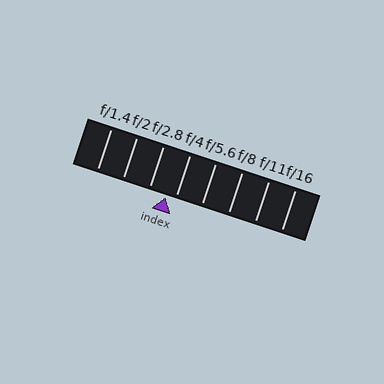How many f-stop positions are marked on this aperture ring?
There are 8 f-stop positions marked.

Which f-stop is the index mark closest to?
The index mark is closest to f/4.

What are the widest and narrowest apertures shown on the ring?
The widest aperture shown is f/1.4 and the narrowest is f/16.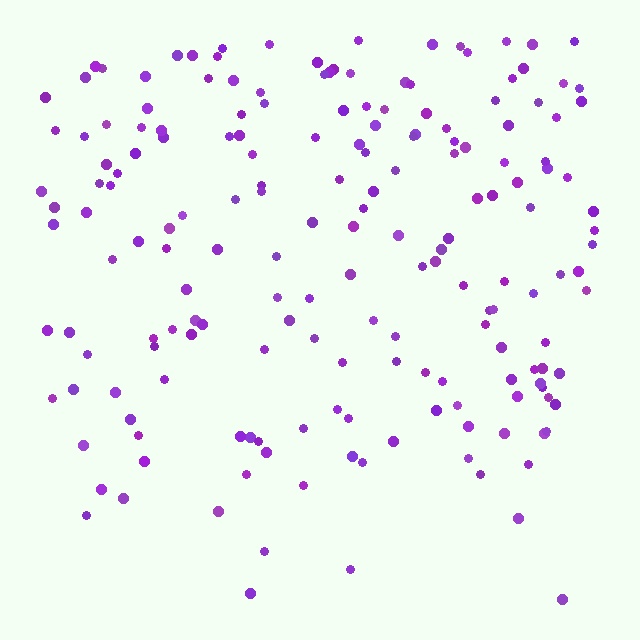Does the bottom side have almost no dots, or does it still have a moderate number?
Still a moderate number, just noticeably fewer than the top.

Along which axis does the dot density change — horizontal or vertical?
Vertical.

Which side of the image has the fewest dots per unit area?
The bottom.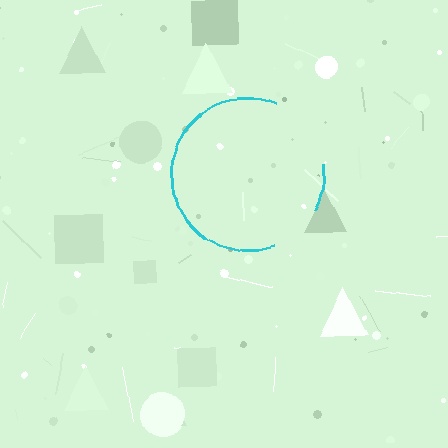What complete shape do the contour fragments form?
The contour fragments form a circle.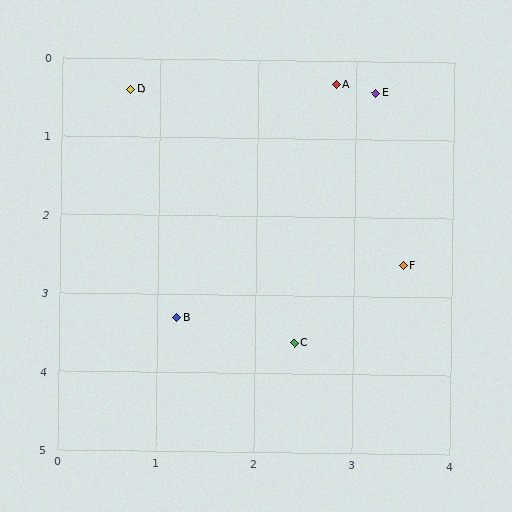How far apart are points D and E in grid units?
Points D and E are about 2.5 grid units apart.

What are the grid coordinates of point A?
Point A is at approximately (2.8, 0.3).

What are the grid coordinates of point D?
Point D is at approximately (0.7, 0.4).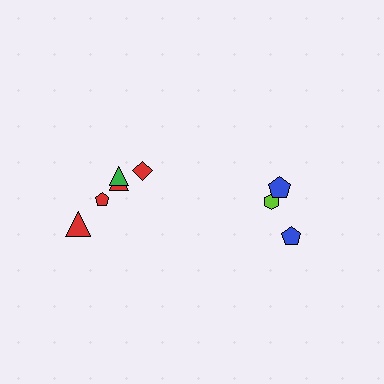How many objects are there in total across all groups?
There are 8 objects.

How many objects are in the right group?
There are 3 objects.